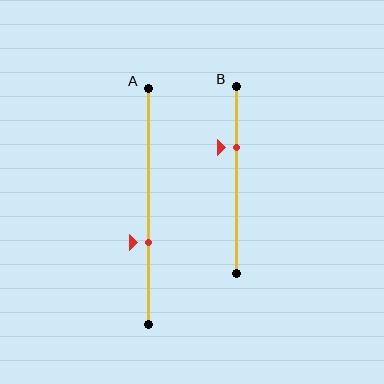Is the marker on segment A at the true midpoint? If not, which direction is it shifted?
No, the marker on segment A is shifted downward by about 15% of the segment length.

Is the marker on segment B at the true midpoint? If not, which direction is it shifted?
No, the marker on segment B is shifted upward by about 18% of the segment length.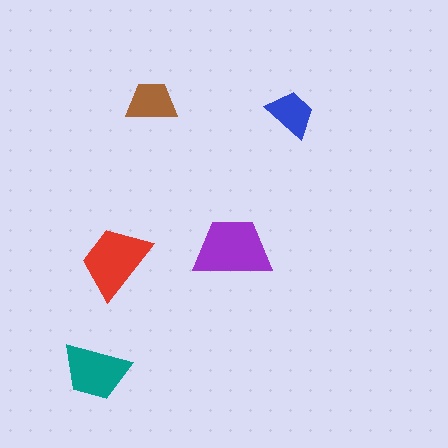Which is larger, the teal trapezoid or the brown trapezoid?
The teal one.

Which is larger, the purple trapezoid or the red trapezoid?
The purple one.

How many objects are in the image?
There are 5 objects in the image.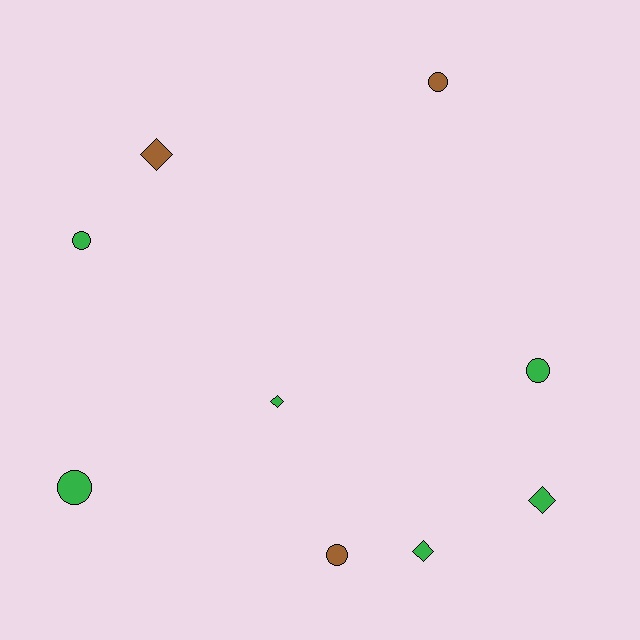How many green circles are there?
There are 3 green circles.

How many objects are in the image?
There are 9 objects.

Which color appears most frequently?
Green, with 6 objects.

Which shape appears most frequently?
Circle, with 5 objects.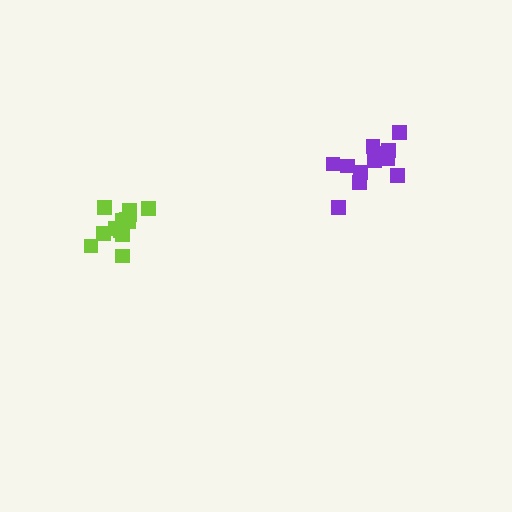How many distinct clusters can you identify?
There are 2 distinct clusters.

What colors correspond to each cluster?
The clusters are colored: purple, lime.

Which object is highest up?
The purple cluster is topmost.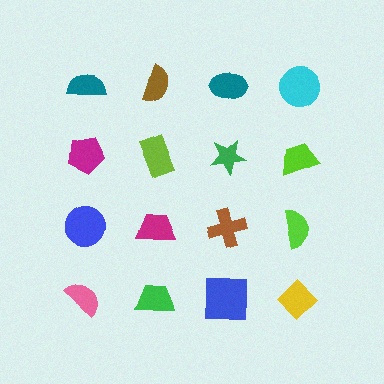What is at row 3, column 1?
A blue circle.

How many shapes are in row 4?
4 shapes.